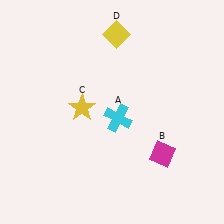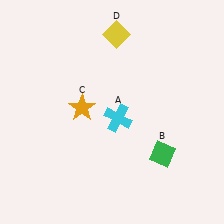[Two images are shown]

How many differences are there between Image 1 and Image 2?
There are 2 differences between the two images.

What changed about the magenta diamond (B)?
In Image 1, B is magenta. In Image 2, it changed to green.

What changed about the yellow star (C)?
In Image 1, C is yellow. In Image 2, it changed to orange.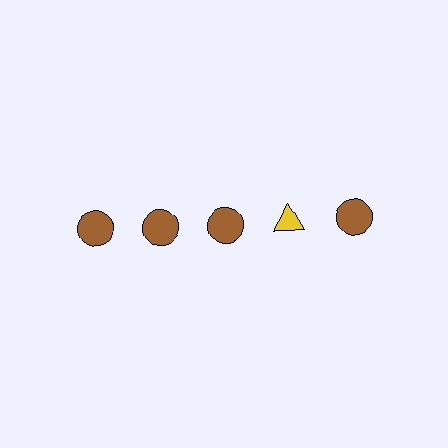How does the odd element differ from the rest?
It differs in both color (yellow instead of brown) and shape (triangle instead of circle).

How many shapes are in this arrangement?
There are 5 shapes arranged in a grid pattern.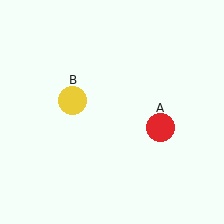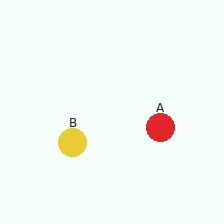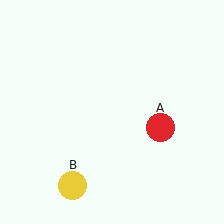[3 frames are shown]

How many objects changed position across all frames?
1 object changed position: yellow circle (object B).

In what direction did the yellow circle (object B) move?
The yellow circle (object B) moved down.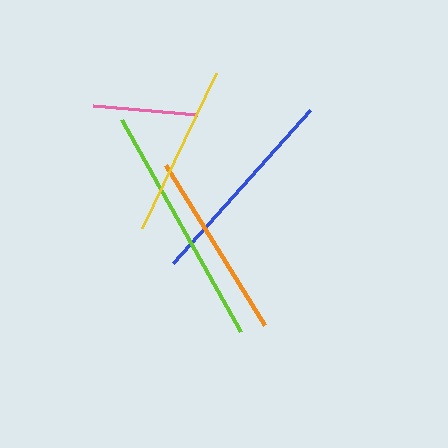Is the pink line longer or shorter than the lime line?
The lime line is longer than the pink line.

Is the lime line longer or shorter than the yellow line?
The lime line is longer than the yellow line.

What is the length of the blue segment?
The blue segment is approximately 205 pixels long.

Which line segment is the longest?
The lime line is the longest at approximately 243 pixels.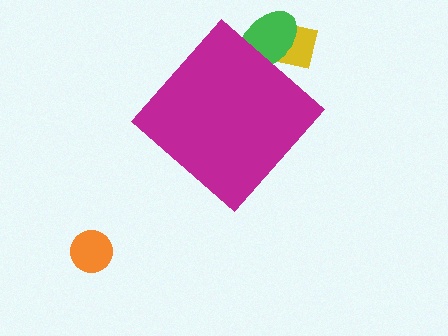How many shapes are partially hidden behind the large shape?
2 shapes are partially hidden.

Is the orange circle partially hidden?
No, the orange circle is fully visible.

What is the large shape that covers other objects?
A magenta diamond.